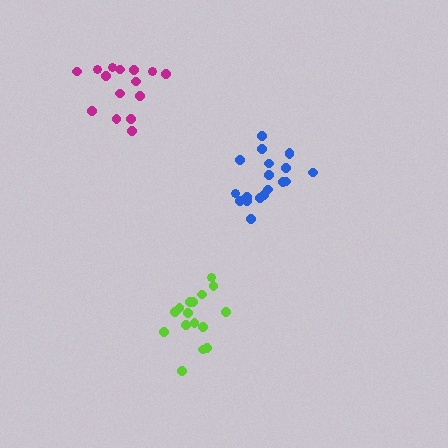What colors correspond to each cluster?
The clusters are colored: magenta, lime, blue.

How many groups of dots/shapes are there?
There are 3 groups.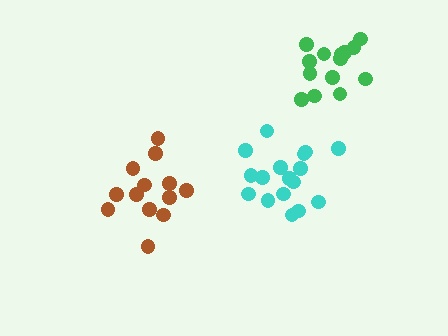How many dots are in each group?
Group 1: 13 dots, Group 2: 17 dots, Group 3: 14 dots (44 total).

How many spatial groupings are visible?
There are 3 spatial groupings.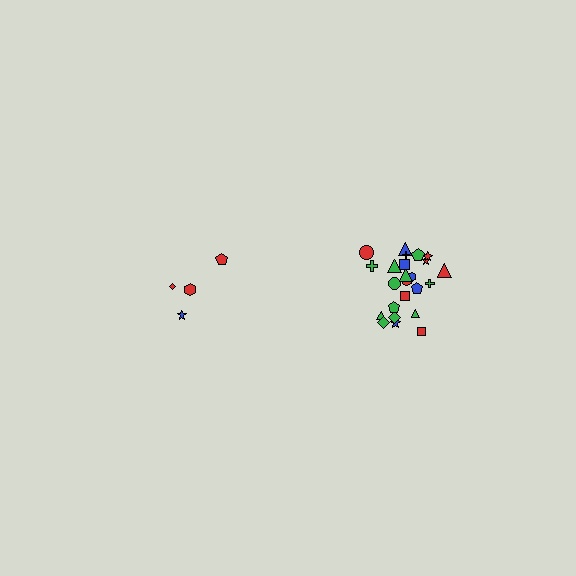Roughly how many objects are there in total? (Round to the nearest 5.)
Roughly 30 objects in total.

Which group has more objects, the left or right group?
The right group.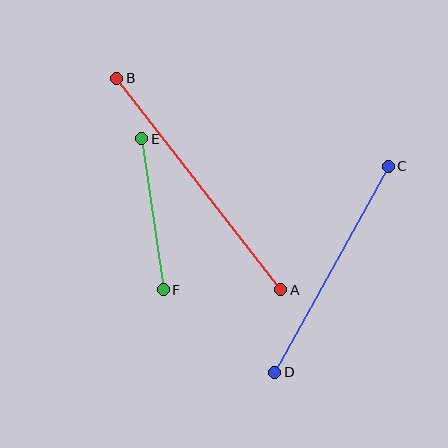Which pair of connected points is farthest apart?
Points A and B are farthest apart.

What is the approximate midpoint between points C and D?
The midpoint is at approximately (332, 269) pixels.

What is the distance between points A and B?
The distance is approximately 268 pixels.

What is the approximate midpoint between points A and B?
The midpoint is at approximately (199, 184) pixels.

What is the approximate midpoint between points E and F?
The midpoint is at approximately (153, 214) pixels.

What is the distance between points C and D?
The distance is approximately 235 pixels.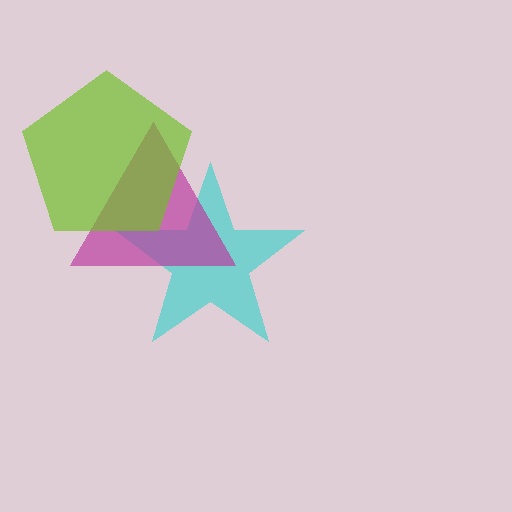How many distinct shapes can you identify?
There are 3 distinct shapes: a cyan star, a magenta triangle, a lime pentagon.